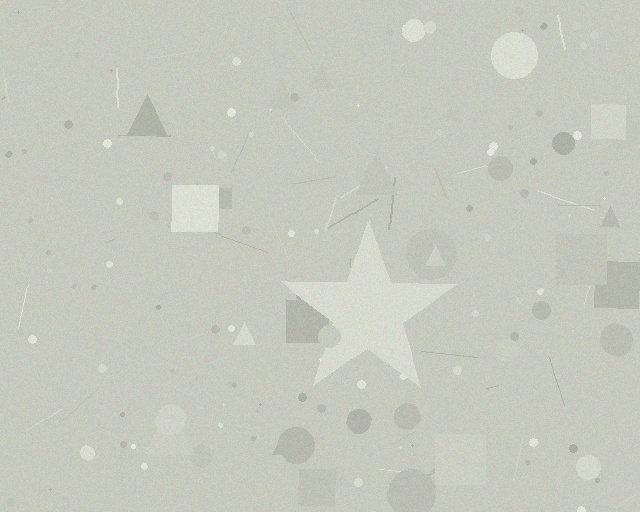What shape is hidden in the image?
A star is hidden in the image.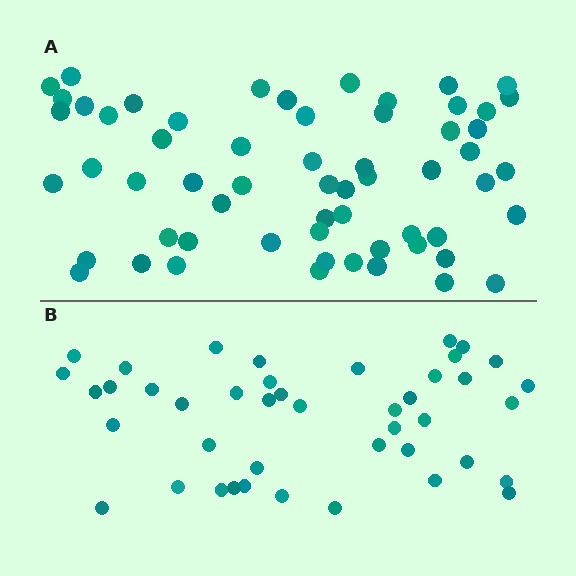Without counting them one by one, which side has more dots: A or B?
Region A (the top region) has more dots.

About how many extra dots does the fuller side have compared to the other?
Region A has approximately 15 more dots than region B.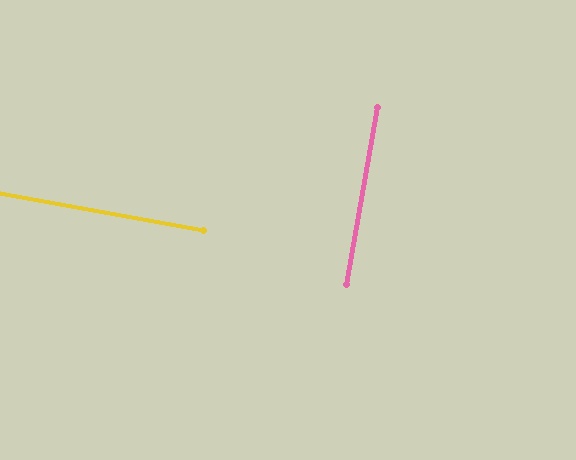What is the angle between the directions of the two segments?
Approximately 90 degrees.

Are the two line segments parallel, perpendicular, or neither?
Perpendicular — they meet at approximately 90°.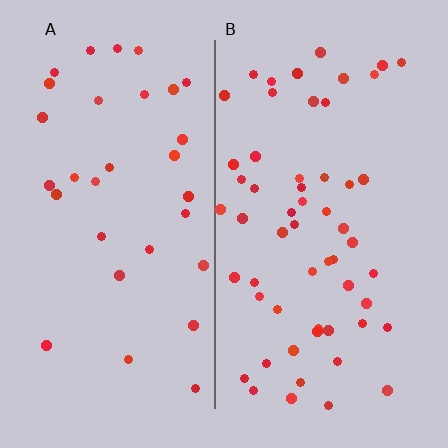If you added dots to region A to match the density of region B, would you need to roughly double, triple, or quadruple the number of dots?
Approximately double.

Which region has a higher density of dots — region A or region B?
B (the right).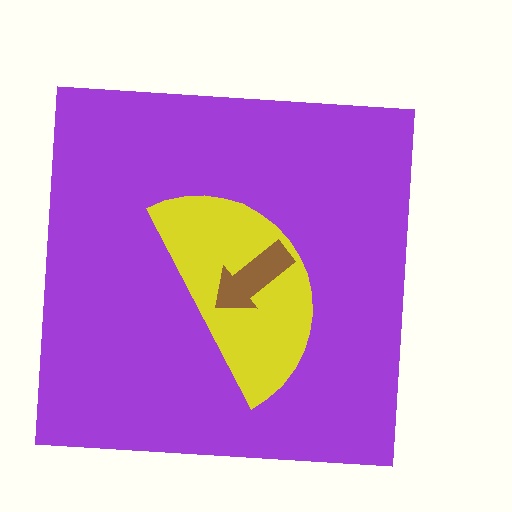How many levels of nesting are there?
3.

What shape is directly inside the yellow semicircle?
The brown arrow.